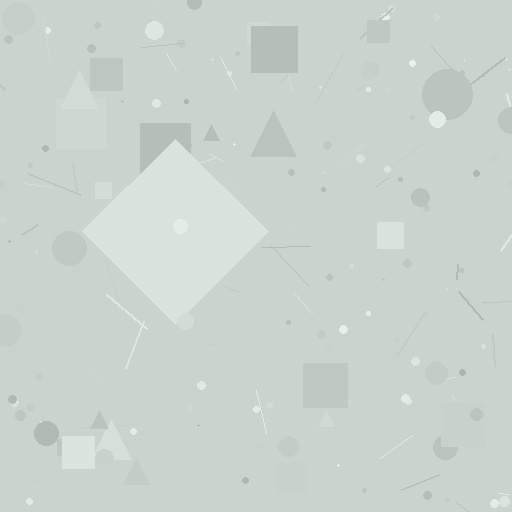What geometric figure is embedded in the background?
A diamond is embedded in the background.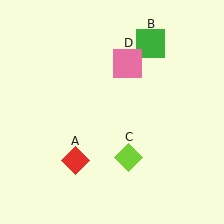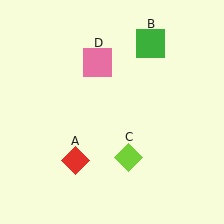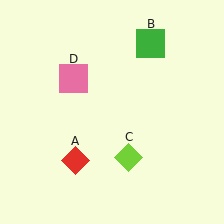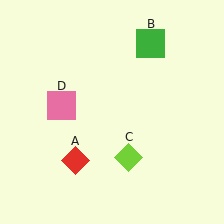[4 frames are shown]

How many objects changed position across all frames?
1 object changed position: pink square (object D).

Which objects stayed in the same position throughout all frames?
Red diamond (object A) and green square (object B) and lime diamond (object C) remained stationary.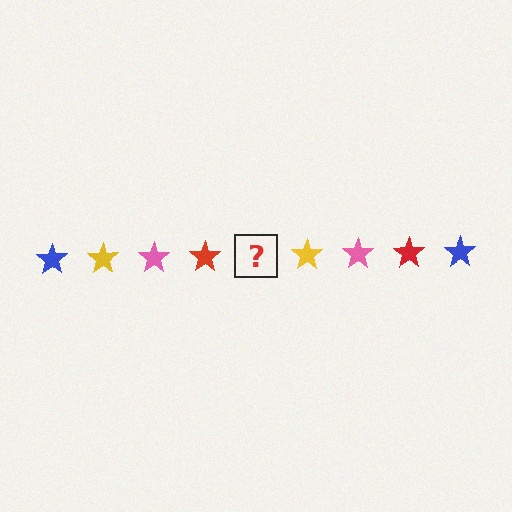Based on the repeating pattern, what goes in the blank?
The blank should be a blue star.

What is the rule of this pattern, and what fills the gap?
The rule is that the pattern cycles through blue, yellow, pink, red stars. The gap should be filled with a blue star.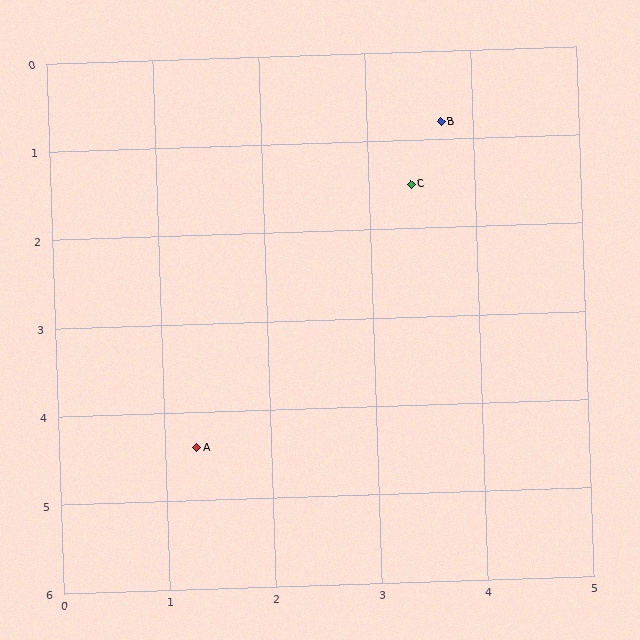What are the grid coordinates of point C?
Point C is at approximately (3.4, 1.5).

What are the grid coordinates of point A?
Point A is at approximately (1.3, 4.4).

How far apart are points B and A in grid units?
Points B and A are about 4.3 grid units apart.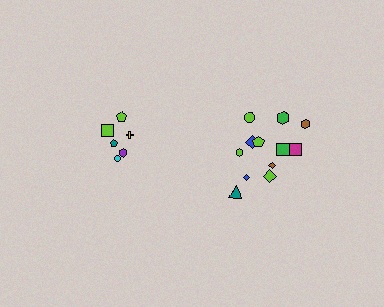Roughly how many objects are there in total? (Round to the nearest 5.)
Roughly 20 objects in total.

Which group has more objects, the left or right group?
The right group.